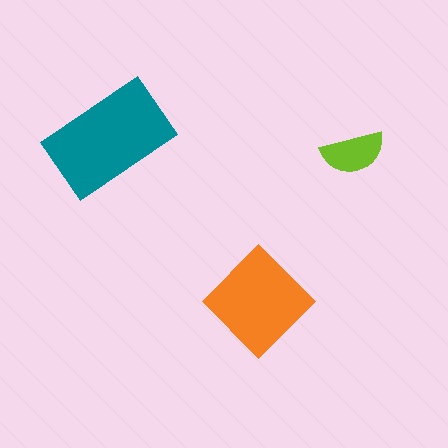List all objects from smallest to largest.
The lime semicircle, the orange diamond, the teal rectangle.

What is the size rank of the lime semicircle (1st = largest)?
3rd.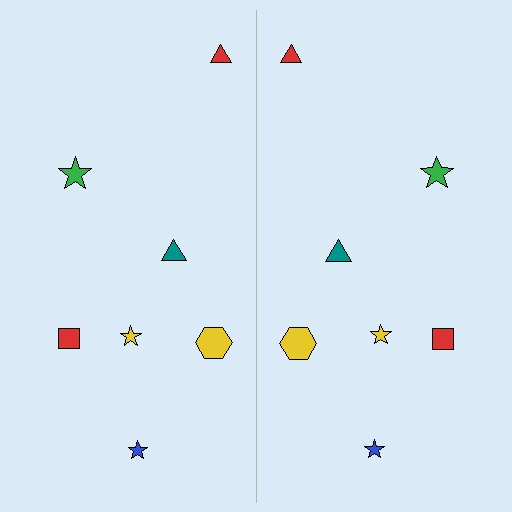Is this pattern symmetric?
Yes, this pattern has bilateral (reflection) symmetry.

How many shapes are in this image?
There are 14 shapes in this image.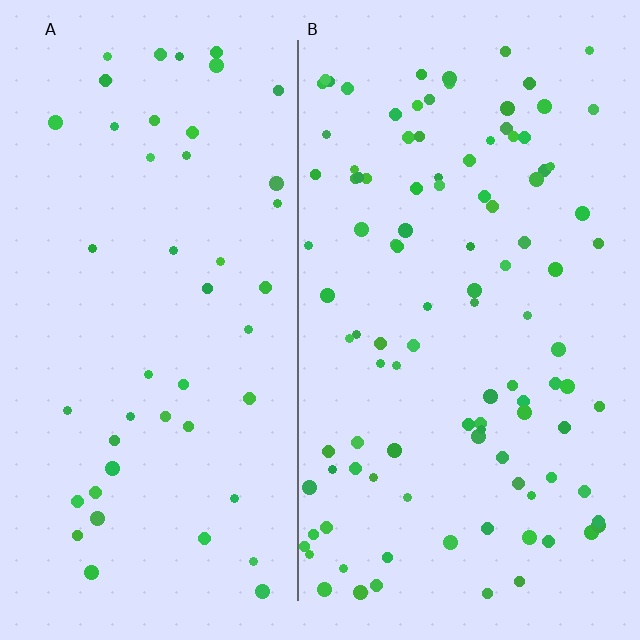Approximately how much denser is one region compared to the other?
Approximately 2.2× — region B over region A.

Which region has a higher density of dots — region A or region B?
B (the right).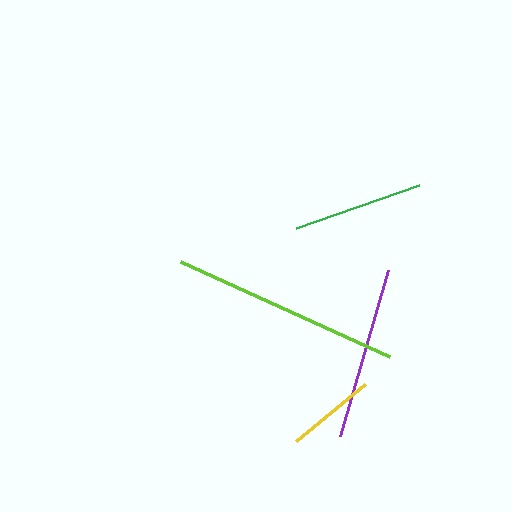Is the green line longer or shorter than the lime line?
The lime line is longer than the green line.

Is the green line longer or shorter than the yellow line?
The green line is longer than the yellow line.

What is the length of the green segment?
The green segment is approximately 130 pixels long.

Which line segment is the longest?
The lime line is the longest at approximately 230 pixels.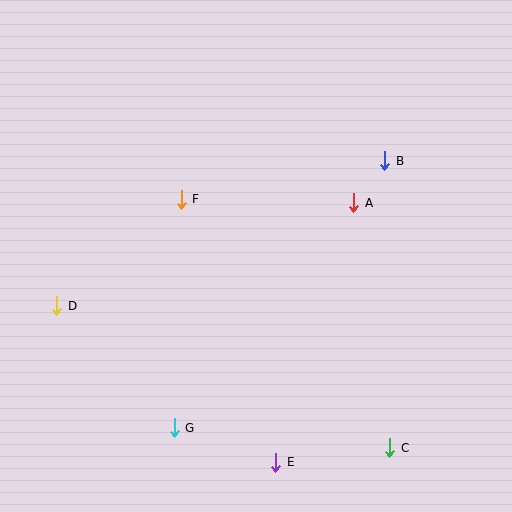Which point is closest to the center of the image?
Point F at (181, 199) is closest to the center.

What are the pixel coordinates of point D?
Point D is at (57, 306).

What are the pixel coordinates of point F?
Point F is at (181, 199).